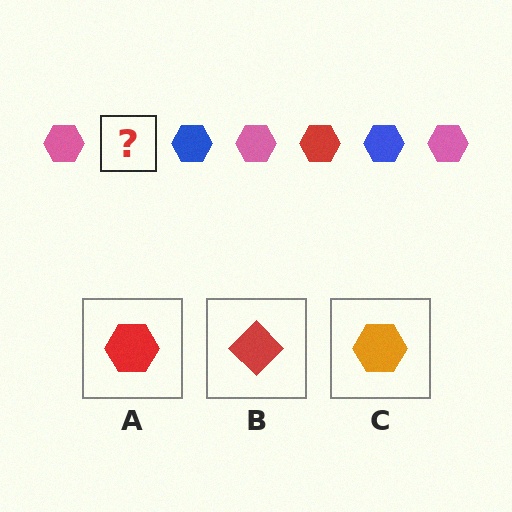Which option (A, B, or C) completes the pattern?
A.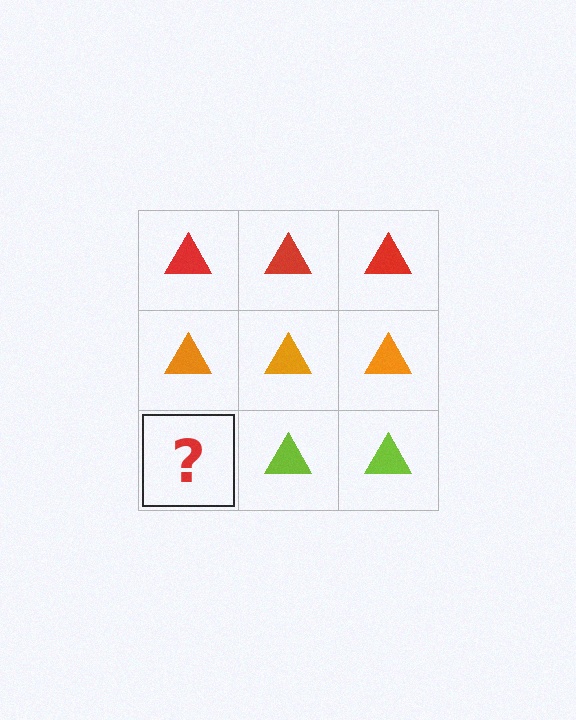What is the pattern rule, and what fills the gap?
The rule is that each row has a consistent color. The gap should be filled with a lime triangle.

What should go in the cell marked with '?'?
The missing cell should contain a lime triangle.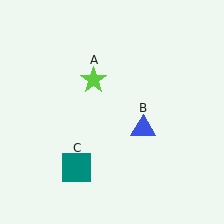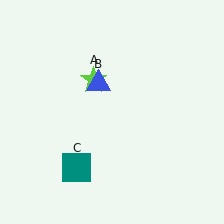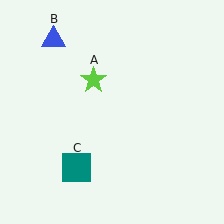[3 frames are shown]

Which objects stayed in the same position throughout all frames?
Lime star (object A) and teal square (object C) remained stationary.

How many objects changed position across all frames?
1 object changed position: blue triangle (object B).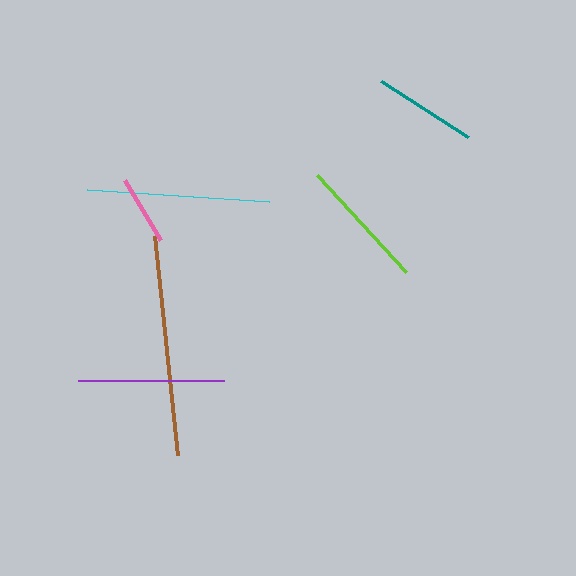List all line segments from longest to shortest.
From longest to shortest: brown, cyan, purple, lime, teal, pink.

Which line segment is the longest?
The brown line is the longest at approximately 221 pixels.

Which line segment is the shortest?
The pink line is the shortest at approximately 70 pixels.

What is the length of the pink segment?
The pink segment is approximately 70 pixels long.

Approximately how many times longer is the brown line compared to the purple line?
The brown line is approximately 1.5 times the length of the purple line.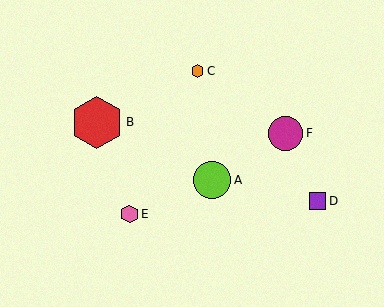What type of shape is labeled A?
Shape A is a lime circle.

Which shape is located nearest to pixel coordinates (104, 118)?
The red hexagon (labeled B) at (97, 122) is nearest to that location.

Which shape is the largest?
The red hexagon (labeled B) is the largest.